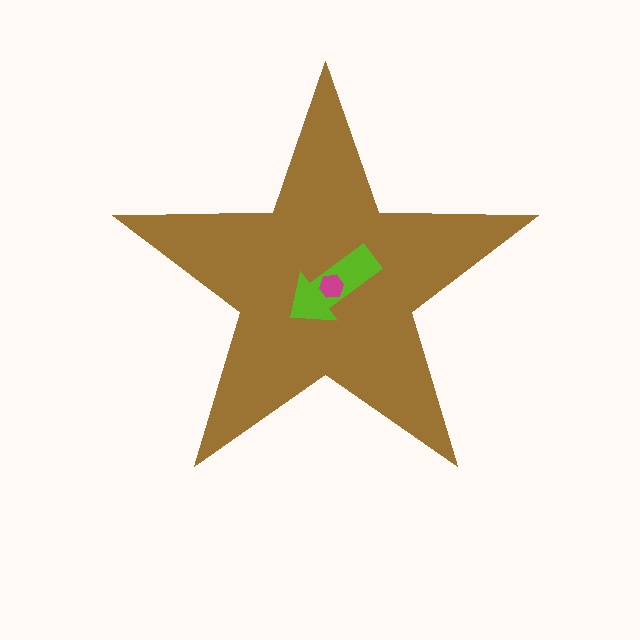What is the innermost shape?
The magenta hexagon.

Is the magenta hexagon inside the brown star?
Yes.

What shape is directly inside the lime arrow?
The magenta hexagon.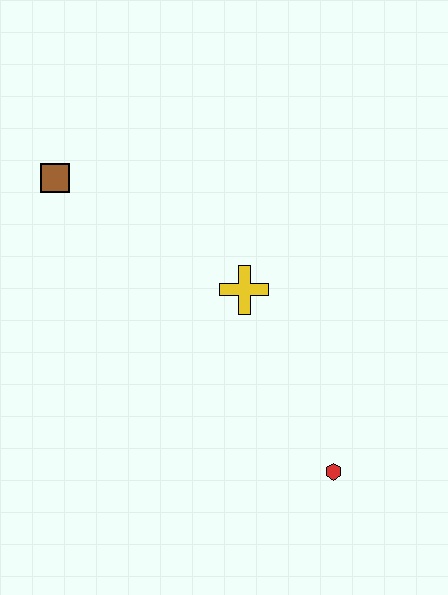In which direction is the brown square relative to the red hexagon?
The brown square is above the red hexagon.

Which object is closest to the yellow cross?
The red hexagon is closest to the yellow cross.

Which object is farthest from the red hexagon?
The brown square is farthest from the red hexagon.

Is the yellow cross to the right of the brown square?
Yes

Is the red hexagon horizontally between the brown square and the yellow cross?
No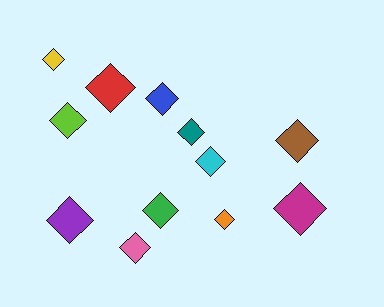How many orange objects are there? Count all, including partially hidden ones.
There is 1 orange object.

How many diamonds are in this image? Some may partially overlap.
There are 12 diamonds.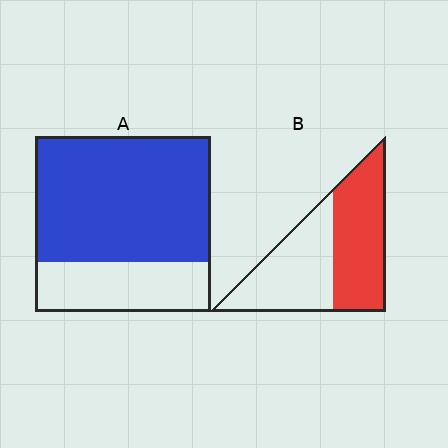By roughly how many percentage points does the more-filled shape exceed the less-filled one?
By roughly 20 percentage points (A over B).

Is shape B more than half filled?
Roughly half.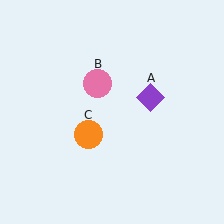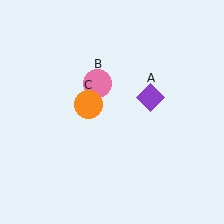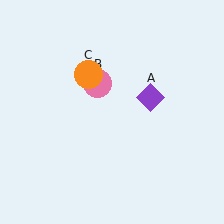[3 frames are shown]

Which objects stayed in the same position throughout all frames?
Purple diamond (object A) and pink circle (object B) remained stationary.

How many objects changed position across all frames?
1 object changed position: orange circle (object C).